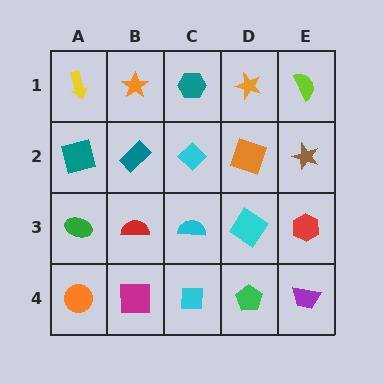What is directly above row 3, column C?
A cyan diamond.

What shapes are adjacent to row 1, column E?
A brown star (row 2, column E), an orange star (row 1, column D).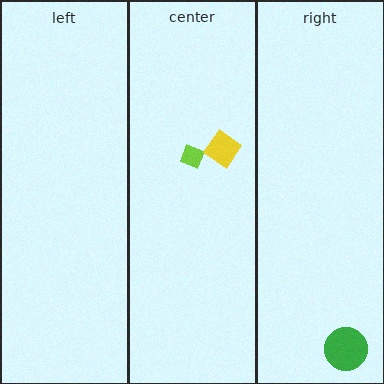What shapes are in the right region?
The green circle.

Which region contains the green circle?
The right region.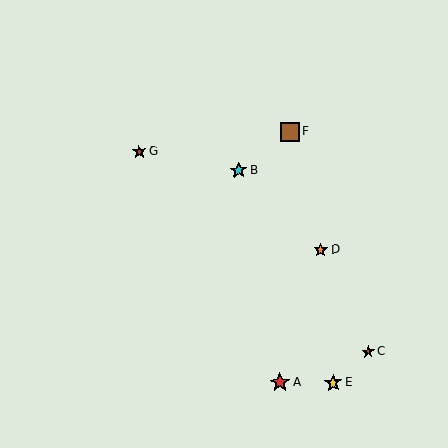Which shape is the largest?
The red star (labeled A) is the largest.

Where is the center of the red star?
The center of the red star is at (368, 352).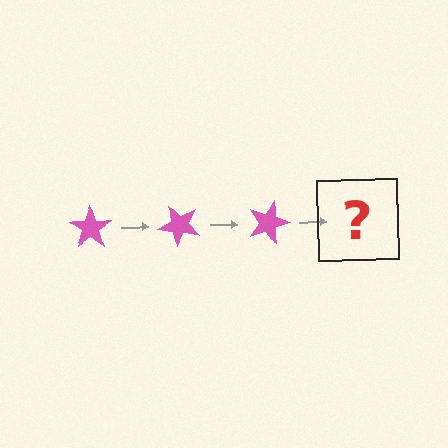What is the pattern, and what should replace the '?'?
The pattern is that the star rotates 45 degrees each step. The '?' should be a pink star rotated 135 degrees.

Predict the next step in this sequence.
The next step is a pink star rotated 135 degrees.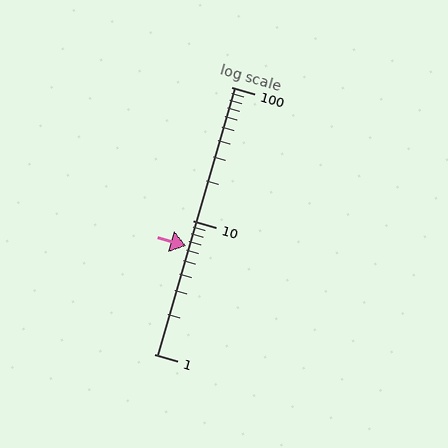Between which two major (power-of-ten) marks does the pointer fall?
The pointer is between 1 and 10.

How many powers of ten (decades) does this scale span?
The scale spans 2 decades, from 1 to 100.